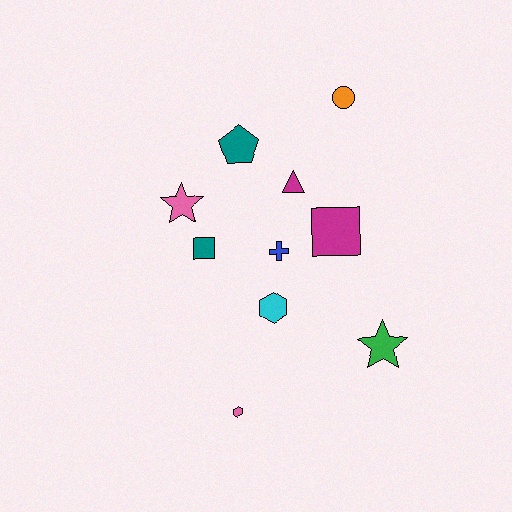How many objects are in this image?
There are 10 objects.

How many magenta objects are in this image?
There are 2 magenta objects.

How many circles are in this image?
There is 1 circle.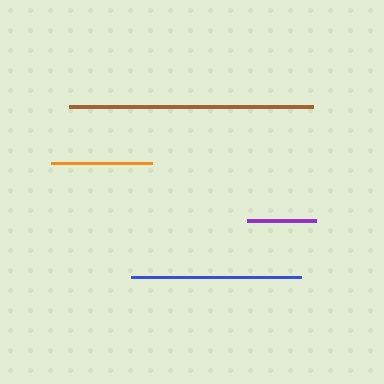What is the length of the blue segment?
The blue segment is approximately 170 pixels long.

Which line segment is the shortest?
The purple line is the shortest at approximately 68 pixels.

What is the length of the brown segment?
The brown segment is approximately 244 pixels long.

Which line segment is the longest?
The brown line is the longest at approximately 244 pixels.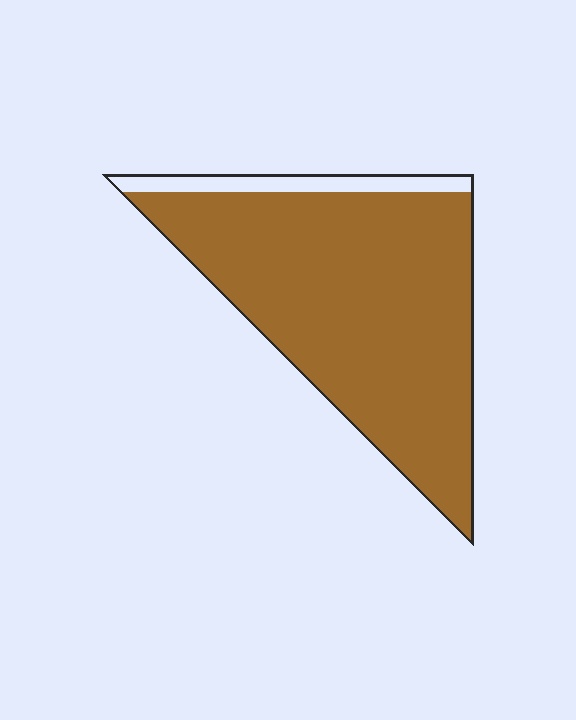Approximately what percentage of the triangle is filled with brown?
Approximately 90%.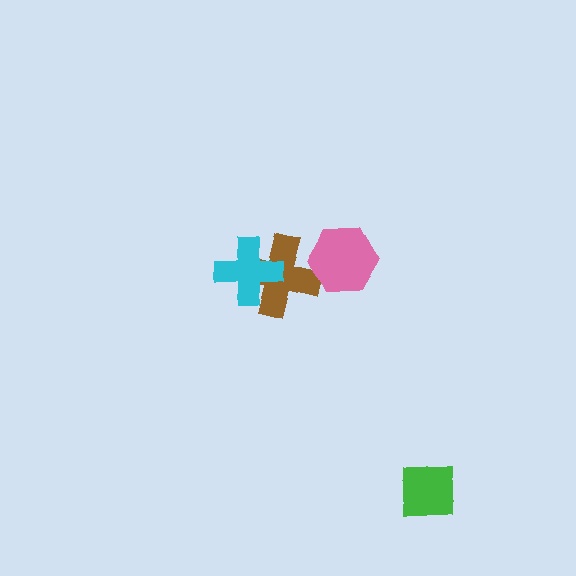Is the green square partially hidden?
No, no other shape covers it.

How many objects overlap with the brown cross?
2 objects overlap with the brown cross.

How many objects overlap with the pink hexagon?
1 object overlaps with the pink hexagon.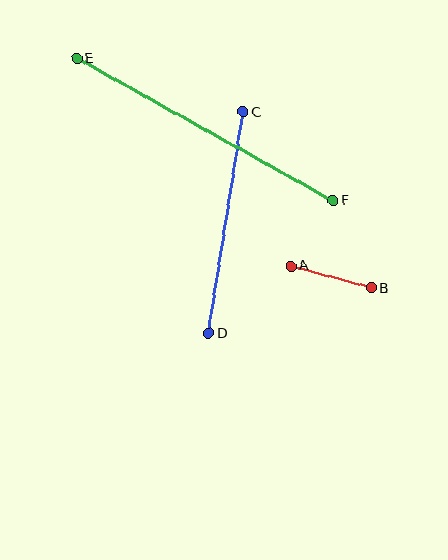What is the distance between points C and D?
The distance is approximately 224 pixels.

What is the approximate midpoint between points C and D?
The midpoint is at approximately (226, 223) pixels.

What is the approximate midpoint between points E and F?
The midpoint is at approximately (205, 130) pixels.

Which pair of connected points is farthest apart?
Points E and F are farthest apart.